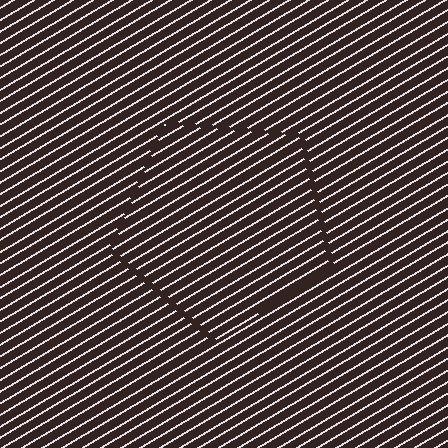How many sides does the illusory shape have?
5 sides — the line-ends trace a pentagon.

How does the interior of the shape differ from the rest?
The interior of the shape contains the same grating, shifted by half a period — the contour is defined by the phase discontinuity where line-ends from the inner and outer gratings abut.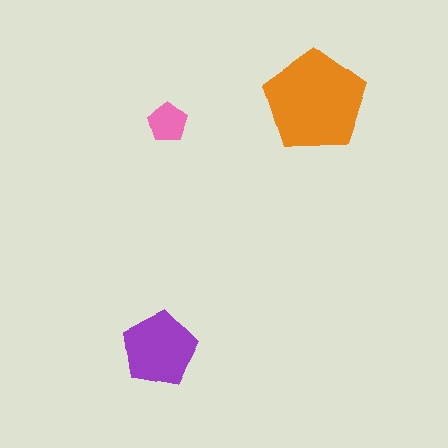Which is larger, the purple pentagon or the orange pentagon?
The orange one.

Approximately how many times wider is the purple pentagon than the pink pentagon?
About 2 times wider.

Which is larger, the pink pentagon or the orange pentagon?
The orange one.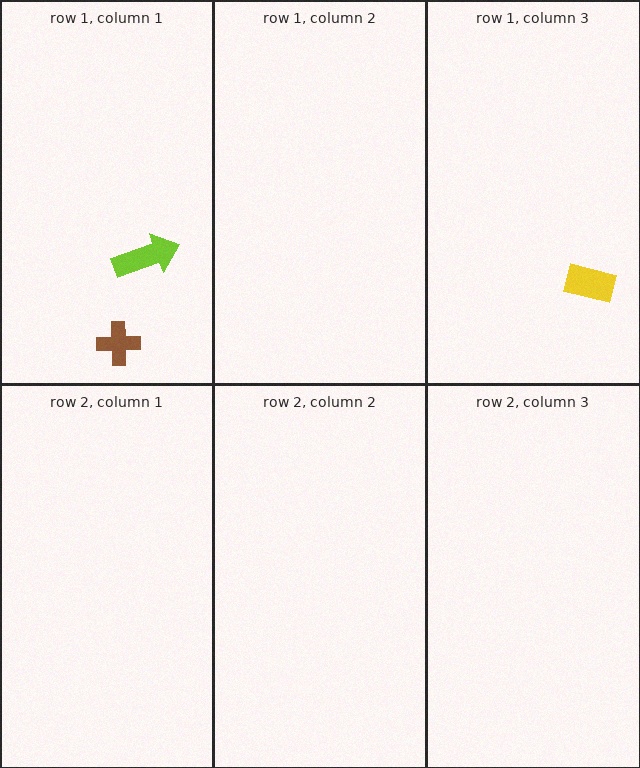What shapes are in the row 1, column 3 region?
The yellow rectangle.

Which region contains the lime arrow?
The row 1, column 1 region.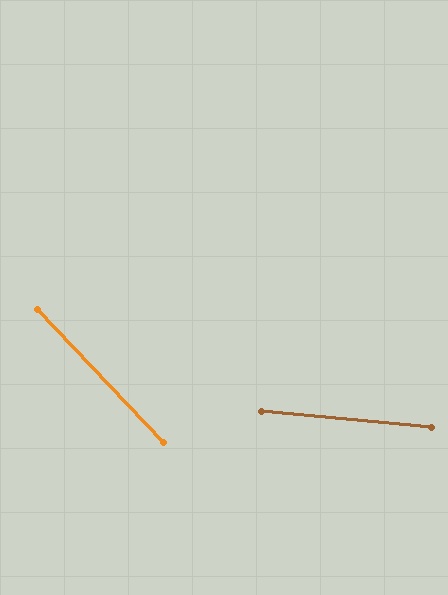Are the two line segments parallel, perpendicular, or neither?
Neither parallel nor perpendicular — they differ by about 41°.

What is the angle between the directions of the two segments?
Approximately 41 degrees.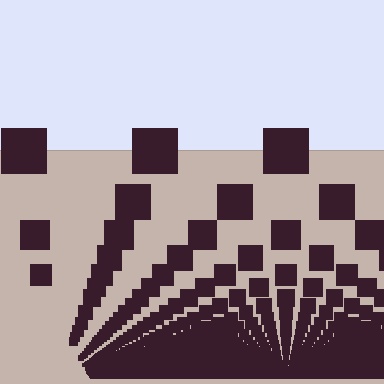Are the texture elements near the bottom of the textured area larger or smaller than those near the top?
Smaller. The gradient is inverted — elements near the bottom are smaller and denser.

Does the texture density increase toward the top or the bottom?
Density increases toward the bottom.